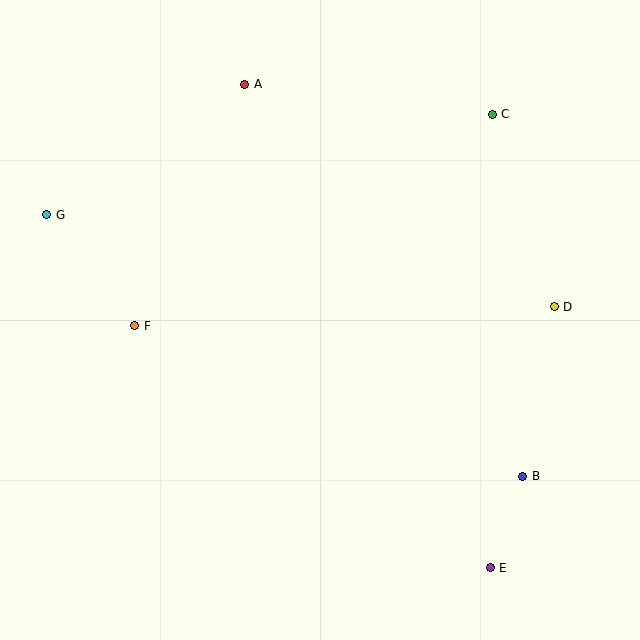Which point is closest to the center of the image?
Point F at (135, 326) is closest to the center.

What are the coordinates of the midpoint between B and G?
The midpoint between B and G is at (285, 345).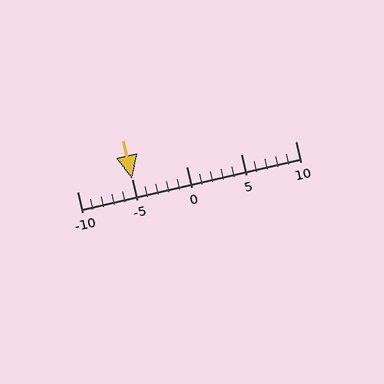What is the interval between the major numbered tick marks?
The major tick marks are spaced 5 units apart.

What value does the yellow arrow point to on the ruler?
The yellow arrow points to approximately -5.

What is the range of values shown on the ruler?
The ruler shows values from -10 to 10.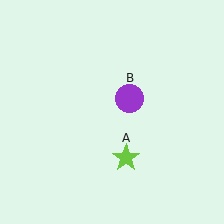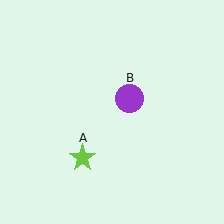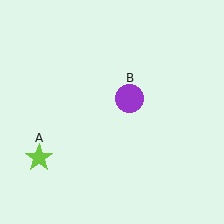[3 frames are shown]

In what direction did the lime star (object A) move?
The lime star (object A) moved left.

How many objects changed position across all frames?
1 object changed position: lime star (object A).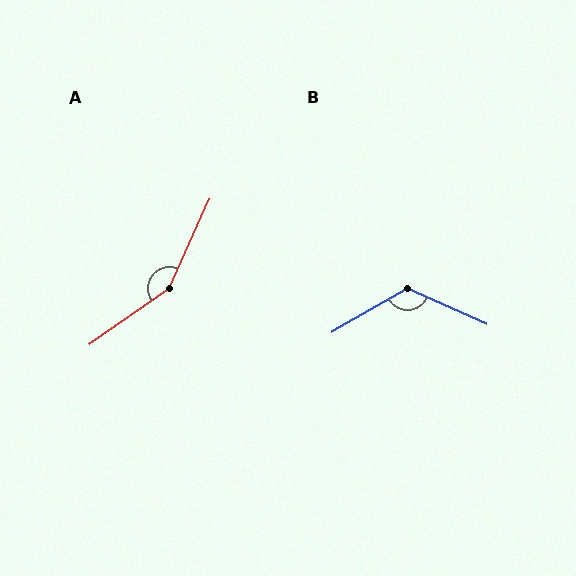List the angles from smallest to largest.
B (126°), A (149°).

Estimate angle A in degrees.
Approximately 149 degrees.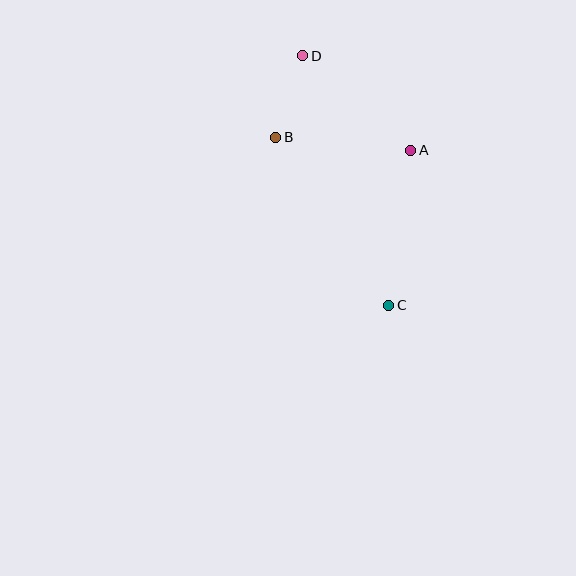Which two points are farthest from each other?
Points C and D are farthest from each other.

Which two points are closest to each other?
Points B and D are closest to each other.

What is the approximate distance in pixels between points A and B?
The distance between A and B is approximately 136 pixels.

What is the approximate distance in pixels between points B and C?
The distance between B and C is approximately 202 pixels.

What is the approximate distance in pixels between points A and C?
The distance between A and C is approximately 157 pixels.